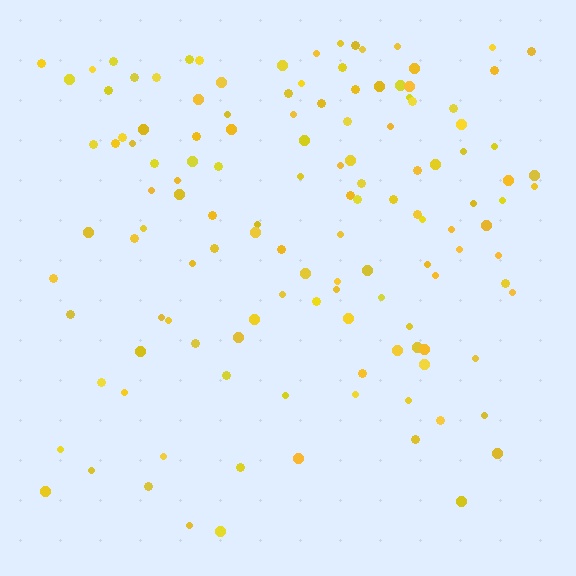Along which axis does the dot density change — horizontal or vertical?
Vertical.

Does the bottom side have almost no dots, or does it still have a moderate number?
Still a moderate number, just noticeably fewer than the top.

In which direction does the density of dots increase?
From bottom to top, with the top side densest.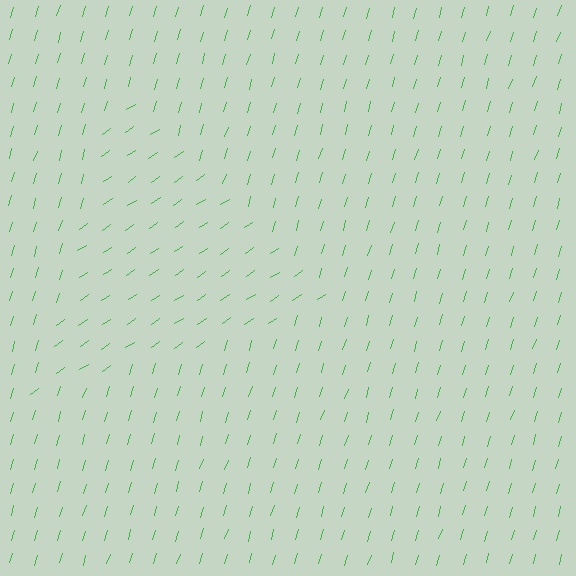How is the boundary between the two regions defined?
The boundary is defined purely by a change in line orientation (approximately 39 degrees difference). All lines are the same color and thickness.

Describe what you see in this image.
The image is filled with small green line segments. A triangle region in the image has lines oriented differently from the surrounding lines, creating a visible texture boundary.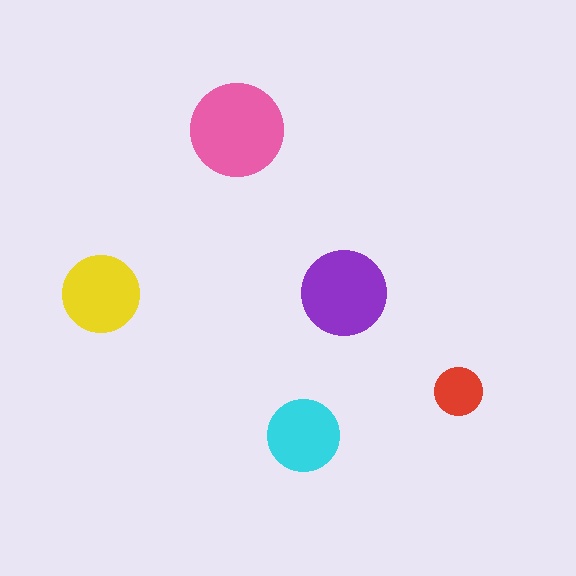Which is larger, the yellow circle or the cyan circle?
The yellow one.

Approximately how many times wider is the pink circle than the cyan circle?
About 1.5 times wider.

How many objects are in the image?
There are 5 objects in the image.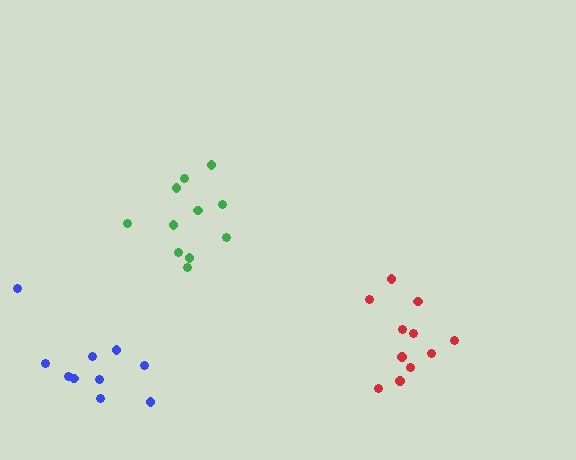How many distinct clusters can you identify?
There are 3 distinct clusters.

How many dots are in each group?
Group 1: 11 dots, Group 2: 11 dots, Group 3: 10 dots (32 total).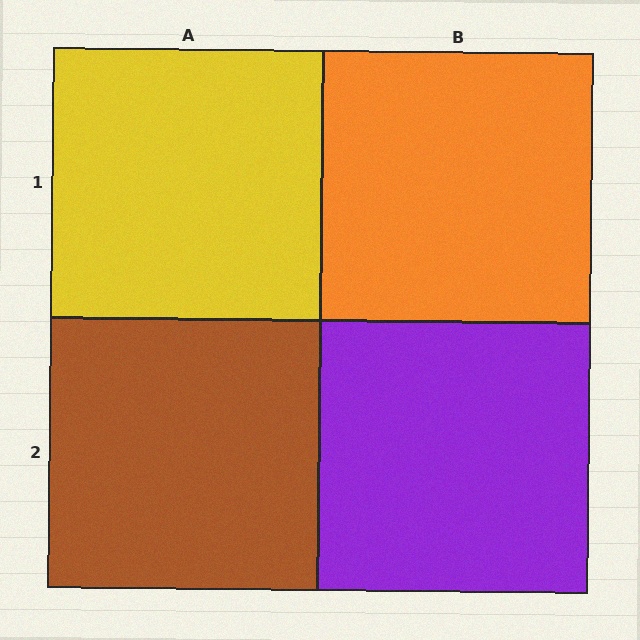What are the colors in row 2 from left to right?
Brown, purple.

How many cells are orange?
1 cell is orange.